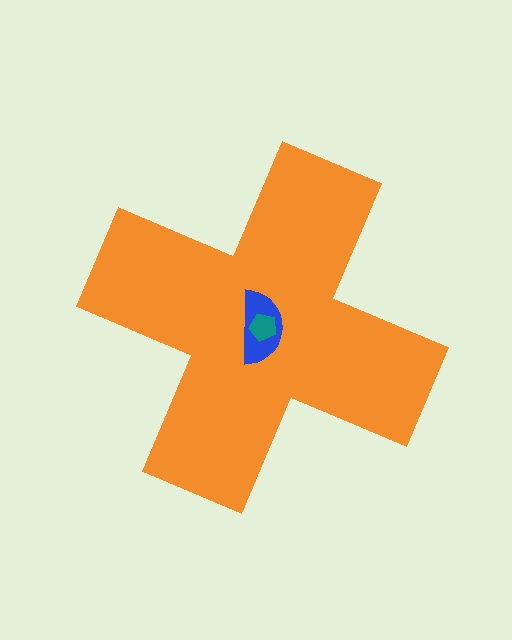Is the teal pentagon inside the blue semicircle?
Yes.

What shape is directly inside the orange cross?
The blue semicircle.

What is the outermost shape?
The orange cross.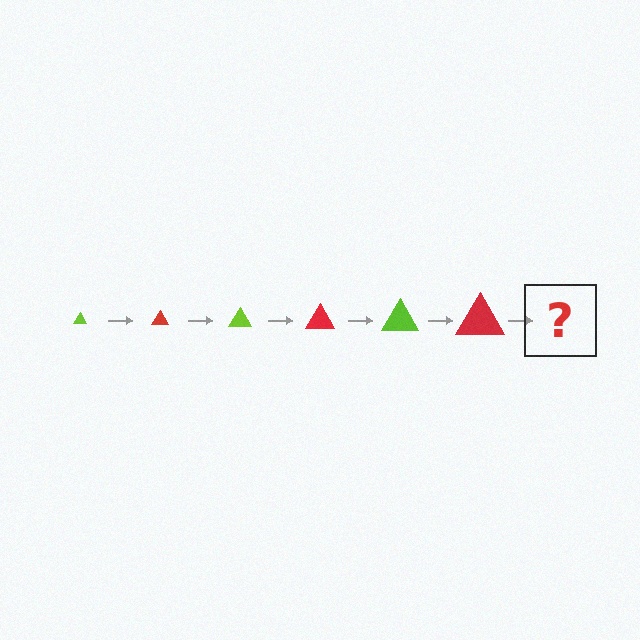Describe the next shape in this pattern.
It should be a lime triangle, larger than the previous one.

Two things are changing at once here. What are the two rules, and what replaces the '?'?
The two rules are that the triangle grows larger each step and the color cycles through lime and red. The '?' should be a lime triangle, larger than the previous one.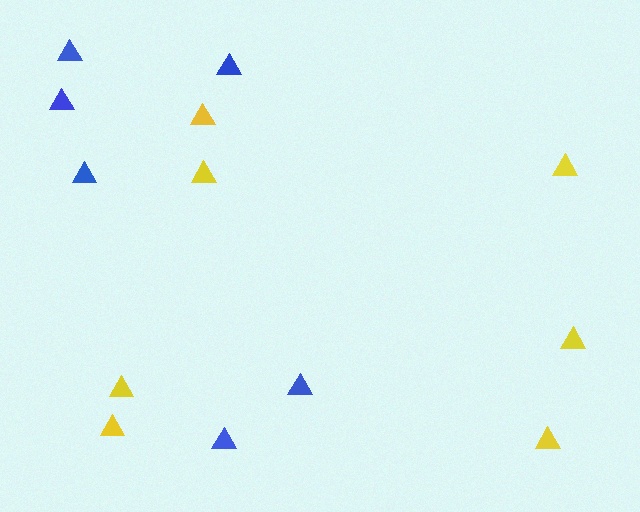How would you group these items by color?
There are 2 groups: one group of yellow triangles (7) and one group of blue triangles (6).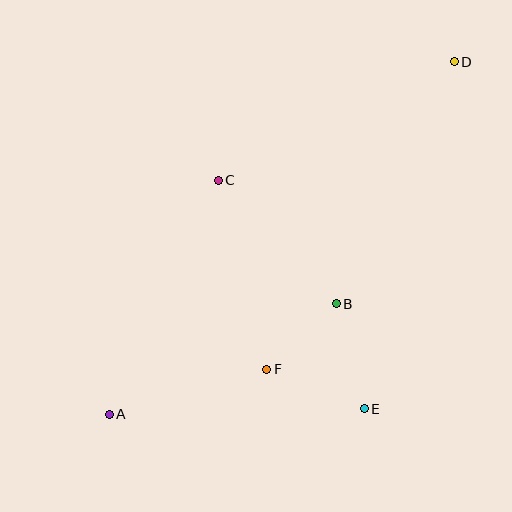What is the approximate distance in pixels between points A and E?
The distance between A and E is approximately 255 pixels.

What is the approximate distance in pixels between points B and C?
The distance between B and C is approximately 171 pixels.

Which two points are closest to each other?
Points B and F are closest to each other.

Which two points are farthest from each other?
Points A and D are farthest from each other.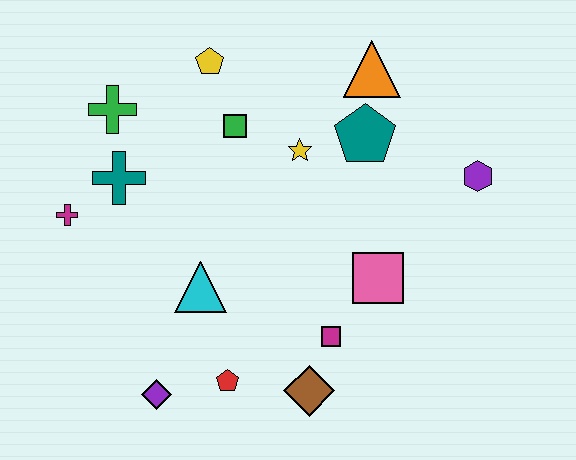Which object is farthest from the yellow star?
The purple diamond is farthest from the yellow star.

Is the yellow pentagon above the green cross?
Yes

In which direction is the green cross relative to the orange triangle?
The green cross is to the left of the orange triangle.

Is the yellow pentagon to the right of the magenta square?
No